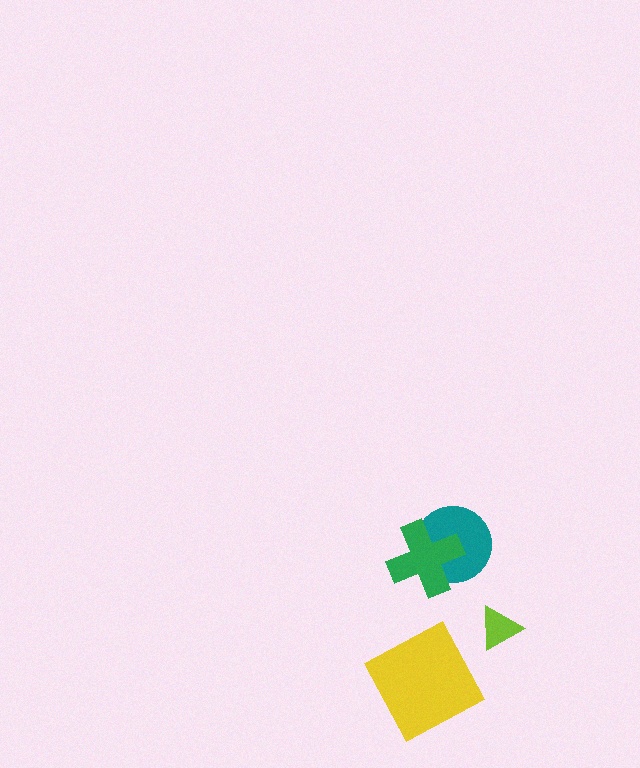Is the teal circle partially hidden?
Yes, it is partially covered by another shape.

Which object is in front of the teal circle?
The green cross is in front of the teal circle.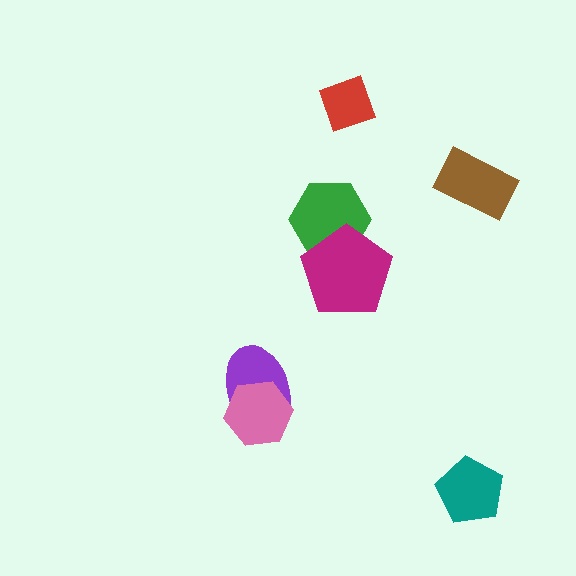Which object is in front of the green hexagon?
The magenta pentagon is in front of the green hexagon.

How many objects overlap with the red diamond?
0 objects overlap with the red diamond.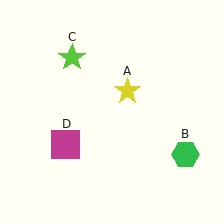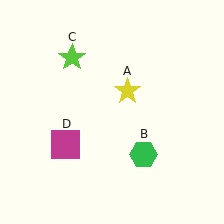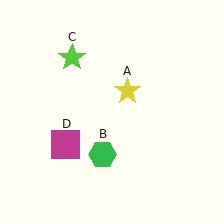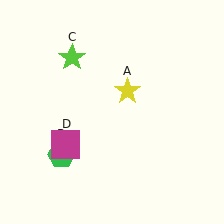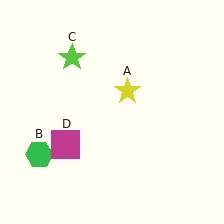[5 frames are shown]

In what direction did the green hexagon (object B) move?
The green hexagon (object B) moved left.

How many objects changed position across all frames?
1 object changed position: green hexagon (object B).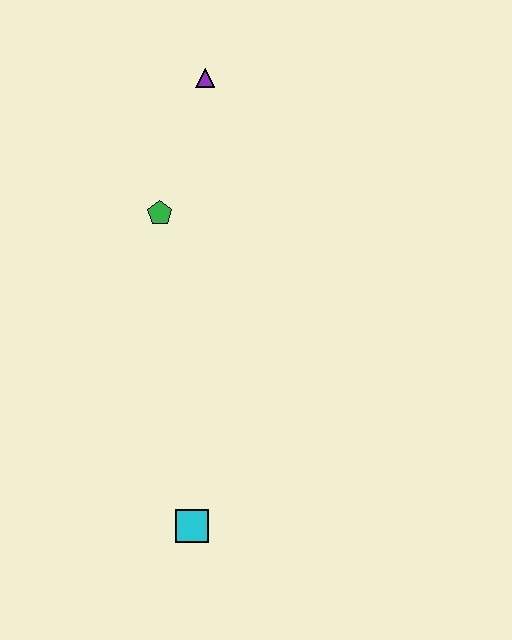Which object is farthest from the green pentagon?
The cyan square is farthest from the green pentagon.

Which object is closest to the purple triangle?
The green pentagon is closest to the purple triangle.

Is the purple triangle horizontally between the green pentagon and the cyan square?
No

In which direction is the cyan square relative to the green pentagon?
The cyan square is below the green pentagon.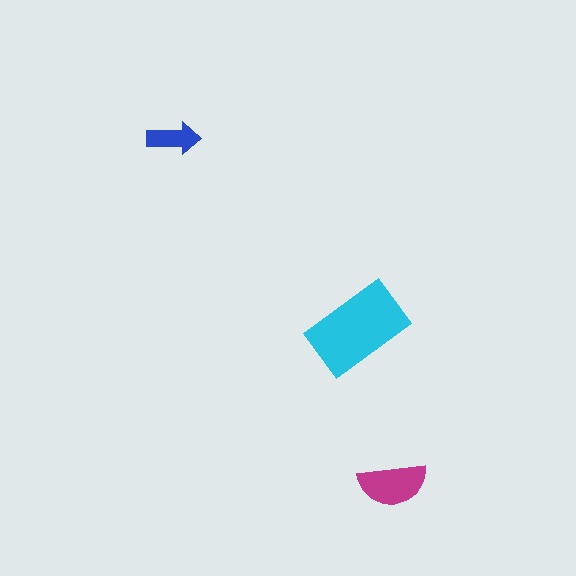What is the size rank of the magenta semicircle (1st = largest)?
2nd.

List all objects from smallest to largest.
The blue arrow, the magenta semicircle, the cyan rectangle.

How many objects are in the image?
There are 3 objects in the image.